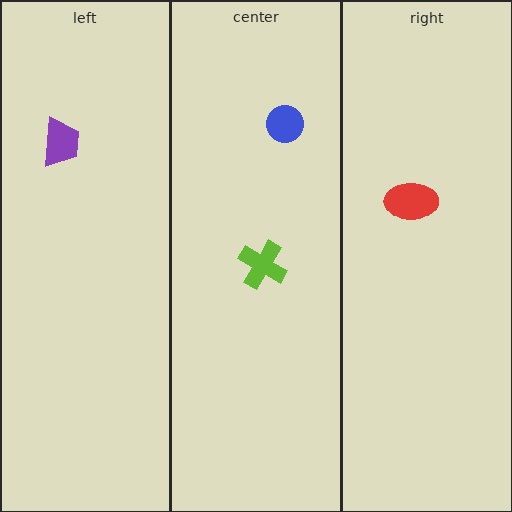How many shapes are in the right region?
1.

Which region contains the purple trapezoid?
The left region.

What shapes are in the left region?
The purple trapezoid.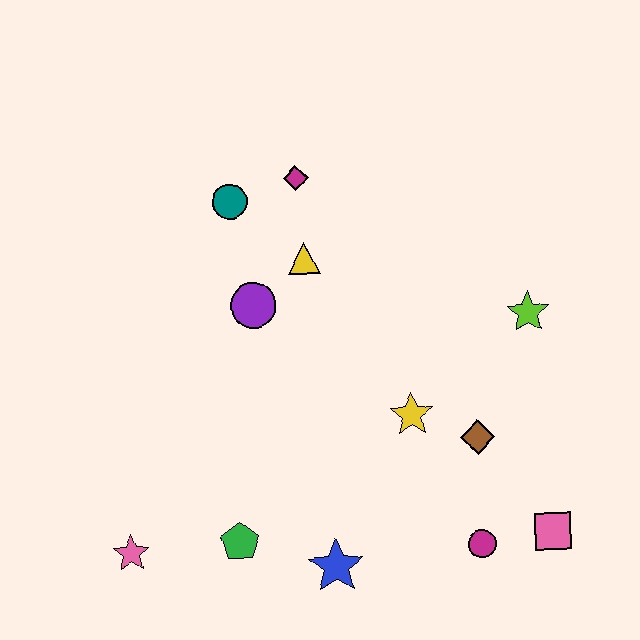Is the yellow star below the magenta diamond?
Yes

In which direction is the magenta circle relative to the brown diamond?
The magenta circle is below the brown diamond.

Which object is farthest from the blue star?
The magenta diamond is farthest from the blue star.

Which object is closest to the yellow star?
The brown diamond is closest to the yellow star.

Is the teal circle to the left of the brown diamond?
Yes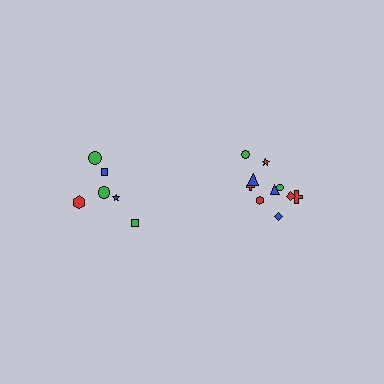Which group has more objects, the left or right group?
The right group.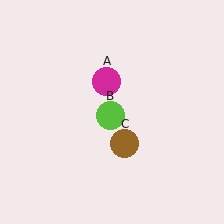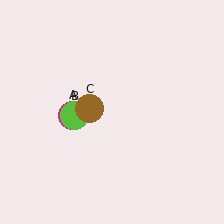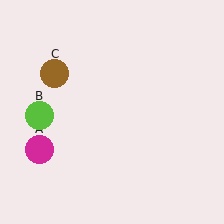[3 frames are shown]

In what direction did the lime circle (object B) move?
The lime circle (object B) moved left.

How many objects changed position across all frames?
3 objects changed position: magenta circle (object A), lime circle (object B), brown circle (object C).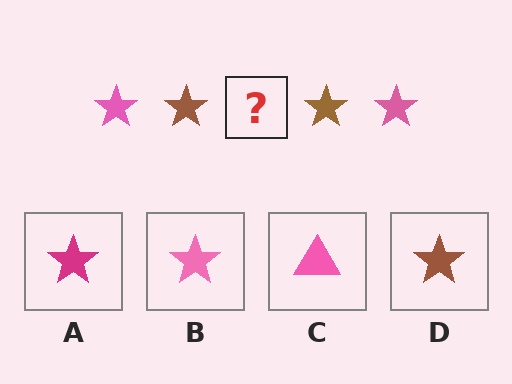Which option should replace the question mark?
Option B.